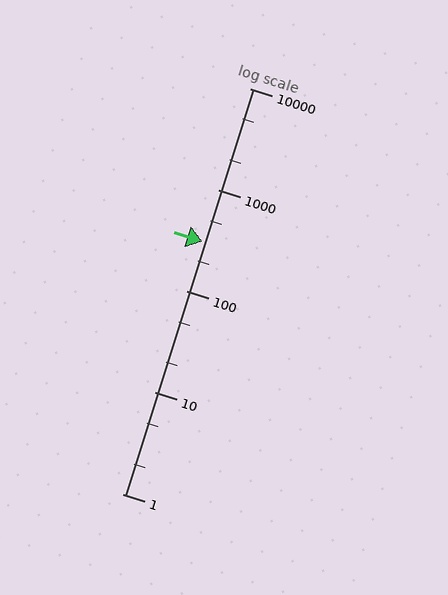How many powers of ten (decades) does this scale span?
The scale spans 4 decades, from 1 to 10000.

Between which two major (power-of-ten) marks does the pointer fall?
The pointer is between 100 and 1000.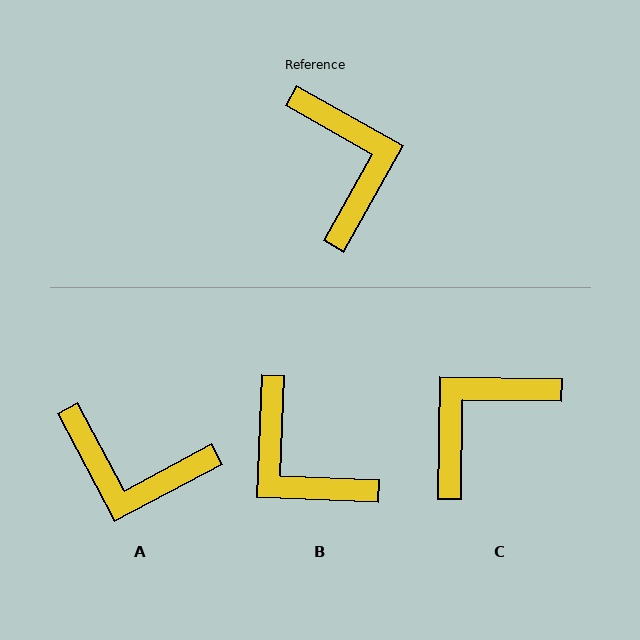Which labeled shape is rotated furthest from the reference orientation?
B, about 153 degrees away.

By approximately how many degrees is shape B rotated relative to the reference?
Approximately 153 degrees clockwise.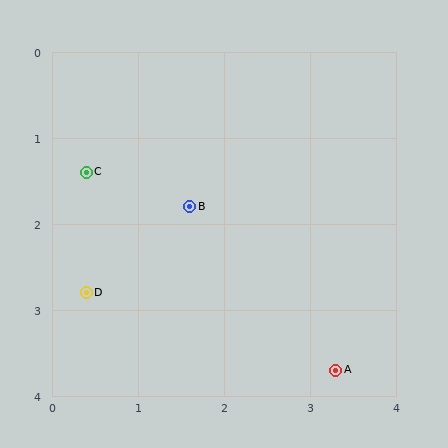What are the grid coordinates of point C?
Point C is at approximately (0.4, 1.4).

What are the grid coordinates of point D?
Point D is at approximately (0.4, 2.8).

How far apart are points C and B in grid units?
Points C and B are about 1.3 grid units apart.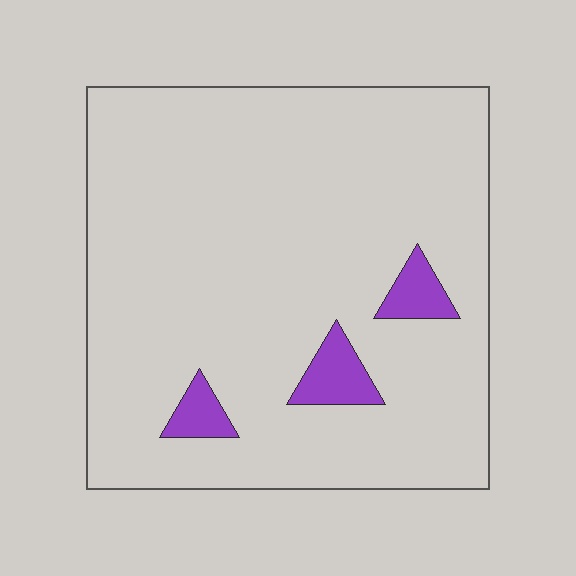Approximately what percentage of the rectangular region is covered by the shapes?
Approximately 5%.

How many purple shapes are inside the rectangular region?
3.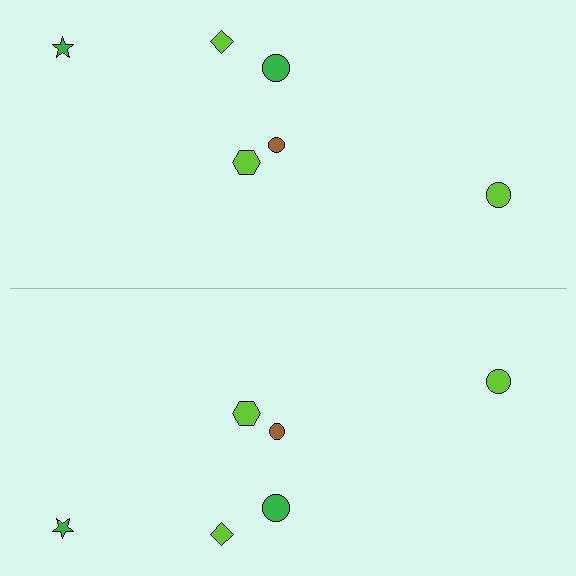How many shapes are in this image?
There are 12 shapes in this image.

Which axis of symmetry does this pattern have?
The pattern has a horizontal axis of symmetry running through the center of the image.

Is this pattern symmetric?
Yes, this pattern has bilateral (reflection) symmetry.